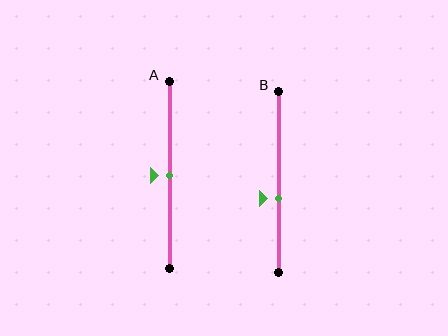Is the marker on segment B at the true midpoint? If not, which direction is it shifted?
No, the marker on segment B is shifted downward by about 9% of the segment length.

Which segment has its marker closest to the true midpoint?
Segment A has its marker closest to the true midpoint.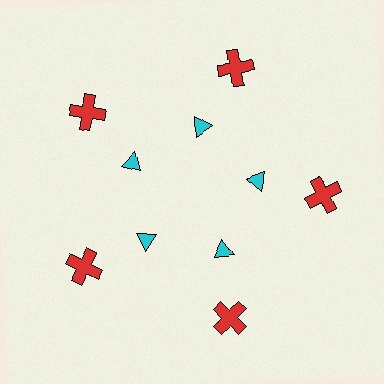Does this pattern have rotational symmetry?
Yes, this pattern has 5-fold rotational symmetry. It looks the same after rotating 72 degrees around the center.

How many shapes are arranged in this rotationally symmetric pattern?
There are 10 shapes, arranged in 5 groups of 2.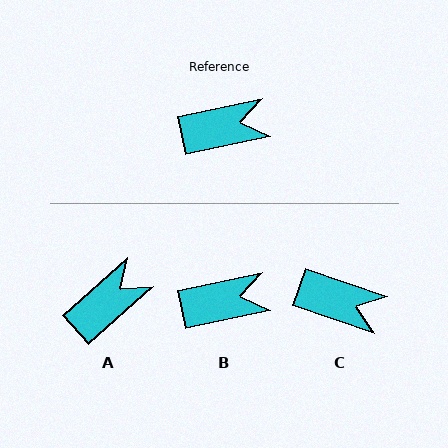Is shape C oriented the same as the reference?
No, it is off by about 31 degrees.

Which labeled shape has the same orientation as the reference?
B.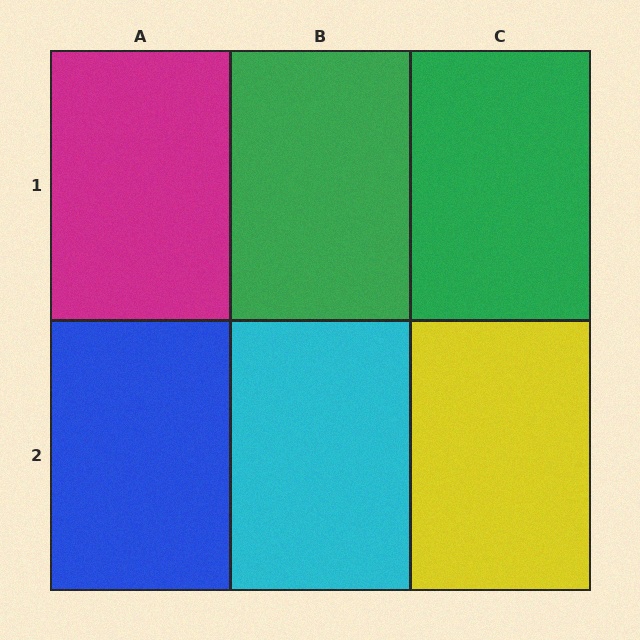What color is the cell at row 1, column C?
Green.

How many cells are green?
2 cells are green.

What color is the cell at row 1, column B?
Green.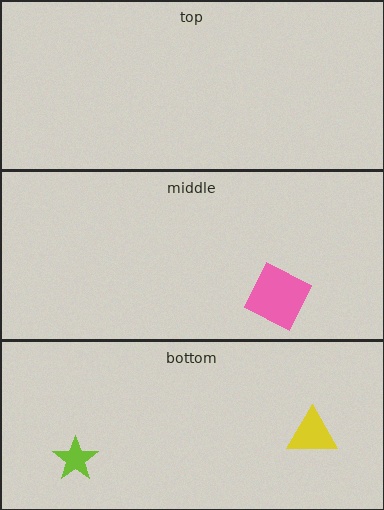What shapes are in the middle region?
The pink square.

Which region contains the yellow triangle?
The bottom region.